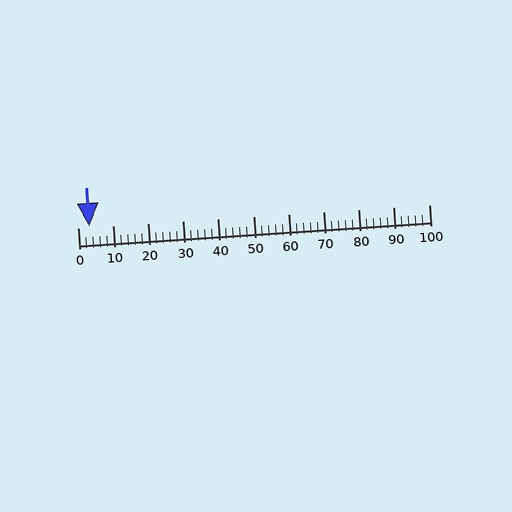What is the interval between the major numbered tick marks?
The major tick marks are spaced 10 units apart.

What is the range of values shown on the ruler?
The ruler shows values from 0 to 100.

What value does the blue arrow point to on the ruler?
The blue arrow points to approximately 3.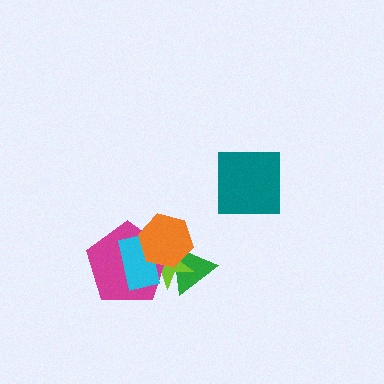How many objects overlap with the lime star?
4 objects overlap with the lime star.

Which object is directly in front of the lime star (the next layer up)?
The magenta pentagon is directly in front of the lime star.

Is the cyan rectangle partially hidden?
Yes, it is partially covered by another shape.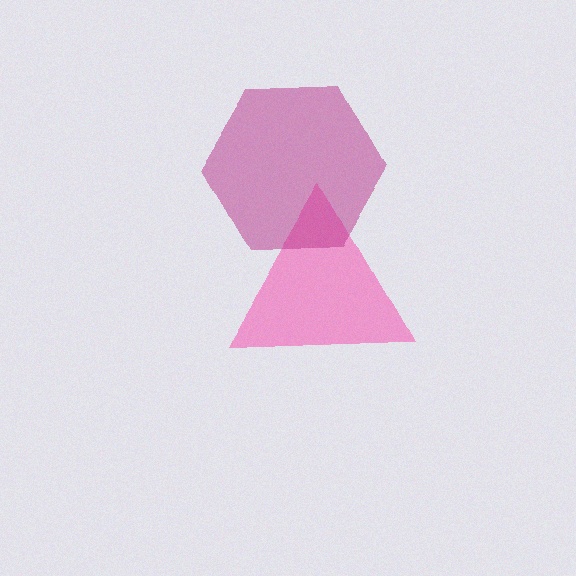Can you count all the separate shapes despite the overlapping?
Yes, there are 2 separate shapes.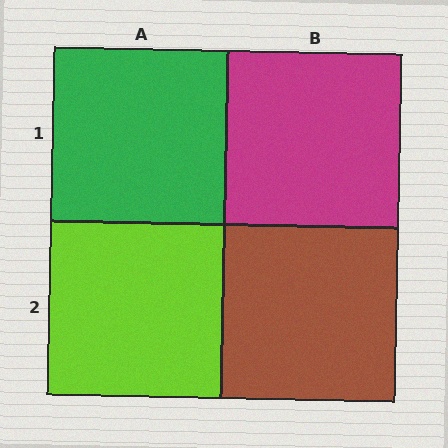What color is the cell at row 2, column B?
Brown.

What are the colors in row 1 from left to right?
Green, magenta.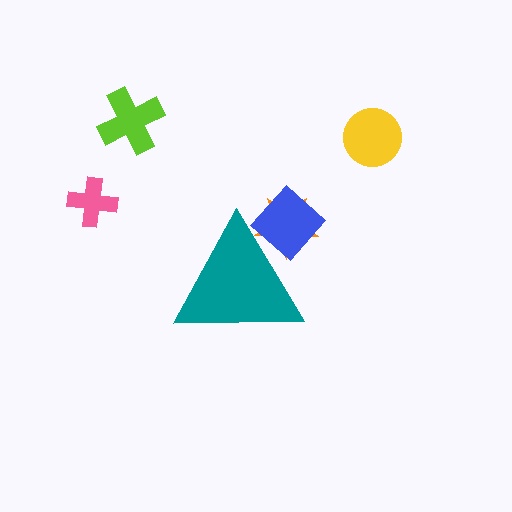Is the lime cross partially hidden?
No, the lime cross is fully visible.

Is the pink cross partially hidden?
No, the pink cross is fully visible.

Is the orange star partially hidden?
Yes, the orange star is partially hidden behind the teal triangle.